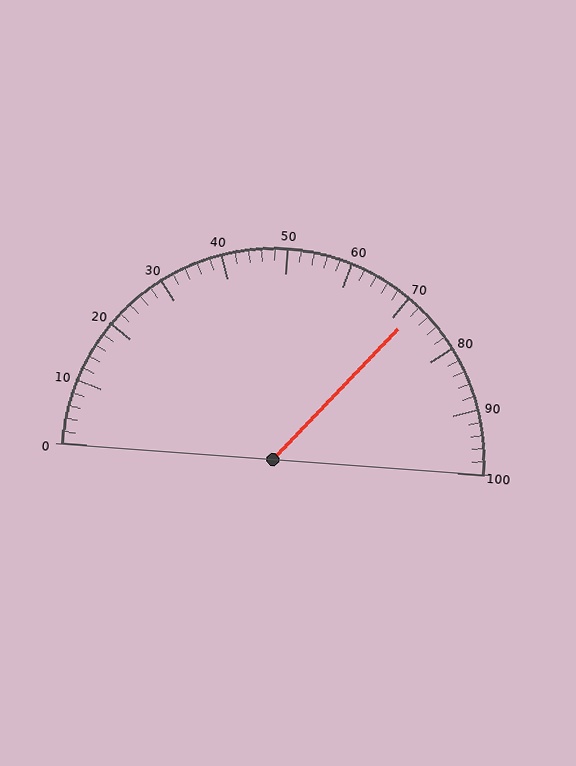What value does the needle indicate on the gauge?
The needle indicates approximately 72.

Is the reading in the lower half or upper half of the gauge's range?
The reading is in the upper half of the range (0 to 100).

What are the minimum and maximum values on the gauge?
The gauge ranges from 0 to 100.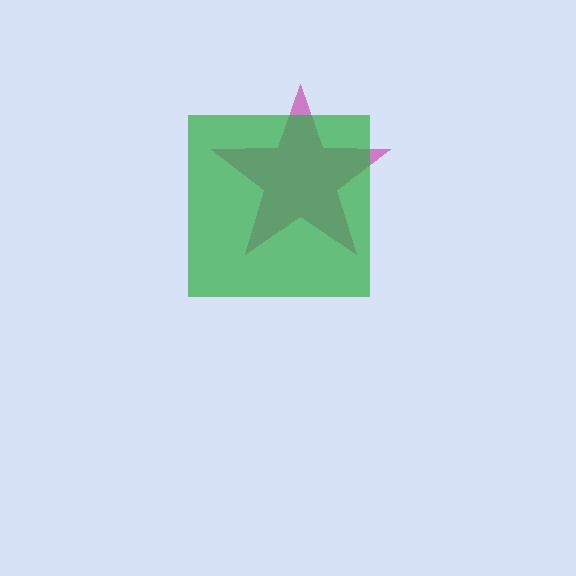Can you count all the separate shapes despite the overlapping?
Yes, there are 2 separate shapes.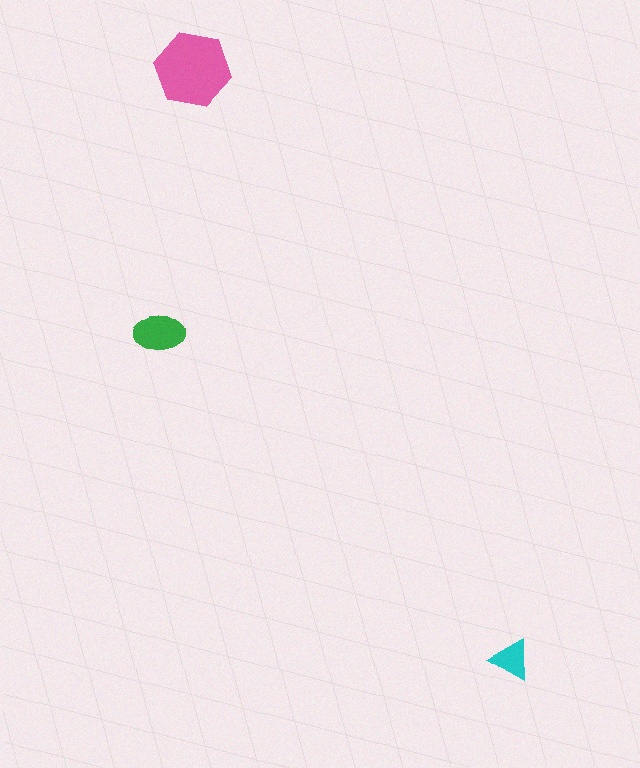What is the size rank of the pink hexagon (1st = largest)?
1st.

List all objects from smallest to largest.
The cyan triangle, the green ellipse, the pink hexagon.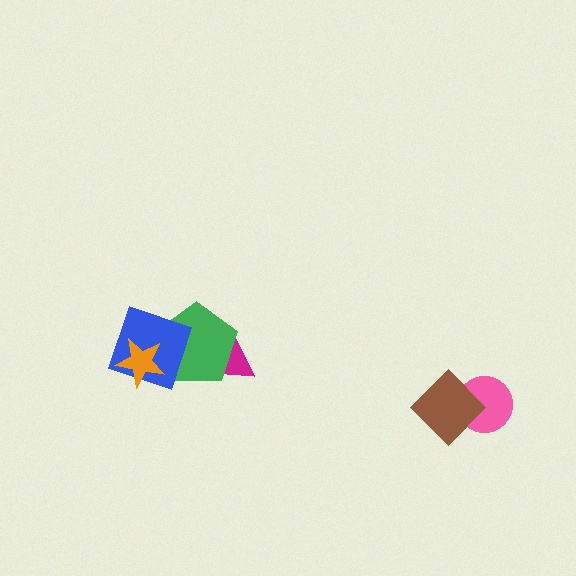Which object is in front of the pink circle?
The brown diamond is in front of the pink circle.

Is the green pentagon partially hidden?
Yes, it is partially covered by another shape.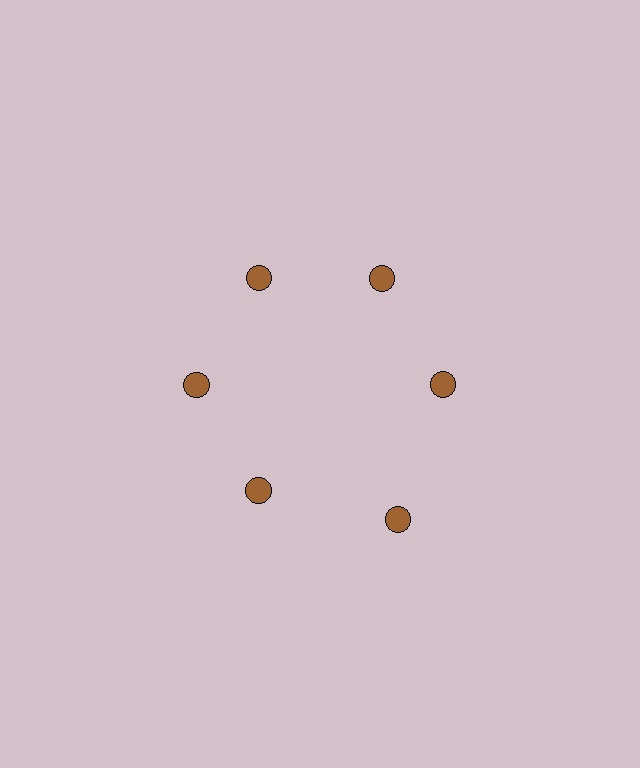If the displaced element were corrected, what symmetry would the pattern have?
It would have 6-fold rotational symmetry — the pattern would map onto itself every 60 degrees.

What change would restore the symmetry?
The symmetry would be restored by moving it inward, back onto the ring so that all 6 circles sit at equal angles and equal distance from the center.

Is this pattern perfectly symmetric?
No. The 6 brown circles are arranged in a ring, but one element near the 5 o'clock position is pushed outward from the center, breaking the 6-fold rotational symmetry.